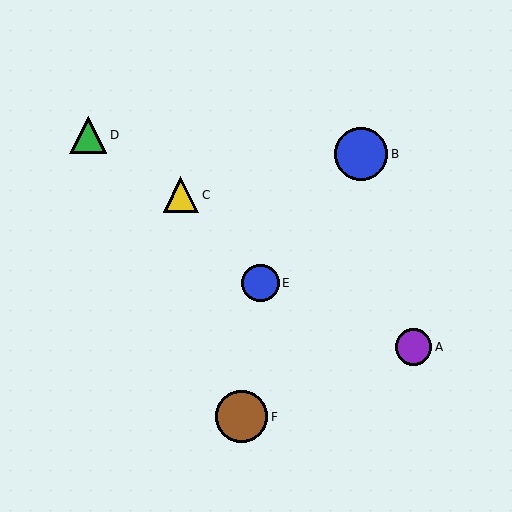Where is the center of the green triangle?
The center of the green triangle is at (88, 135).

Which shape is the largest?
The blue circle (labeled B) is the largest.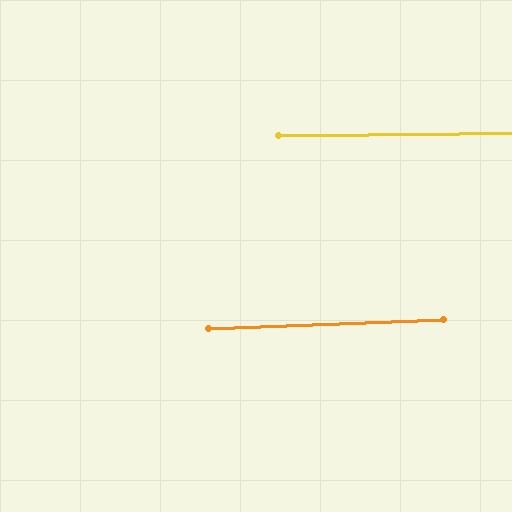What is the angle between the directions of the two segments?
Approximately 2 degrees.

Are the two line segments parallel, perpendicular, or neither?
Parallel — their directions differ by only 1.8°.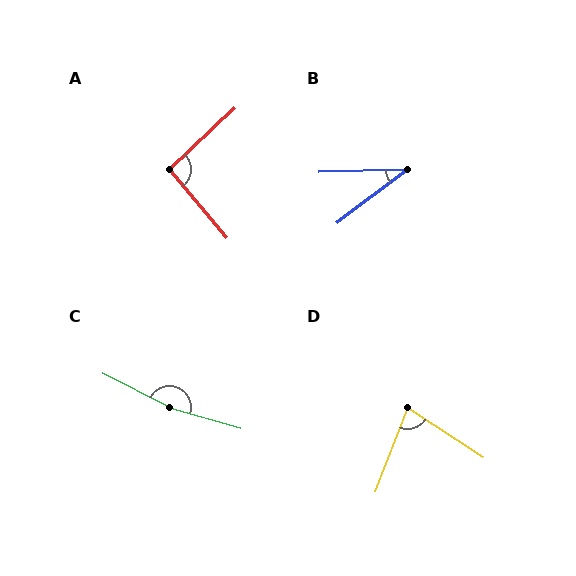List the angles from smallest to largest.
B (36°), D (78°), A (93°), C (169°).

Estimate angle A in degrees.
Approximately 93 degrees.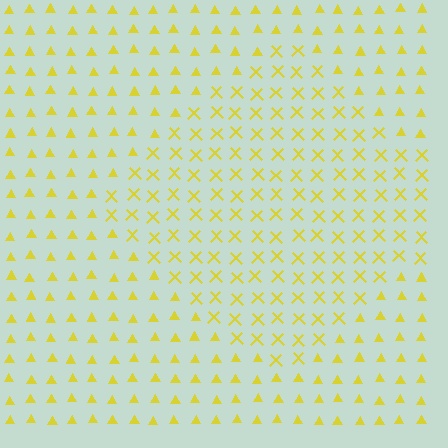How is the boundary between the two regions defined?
The boundary is defined by a change in element shape: X marks inside vs. triangles outside. All elements share the same color and spacing.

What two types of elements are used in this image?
The image uses X marks inside the diamond region and triangles outside it.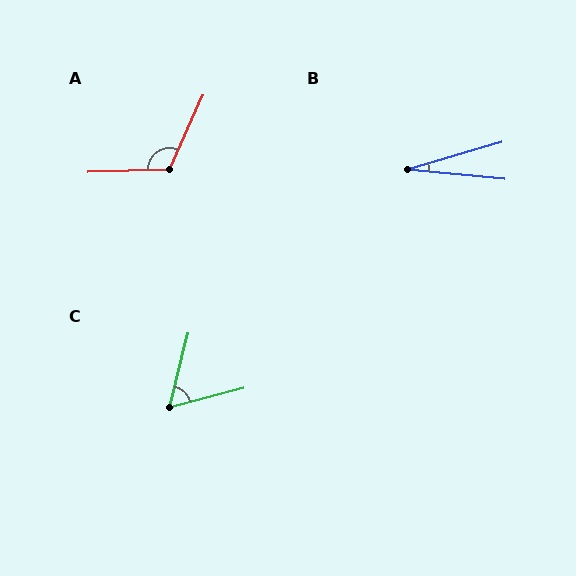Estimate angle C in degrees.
Approximately 61 degrees.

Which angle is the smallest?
B, at approximately 22 degrees.